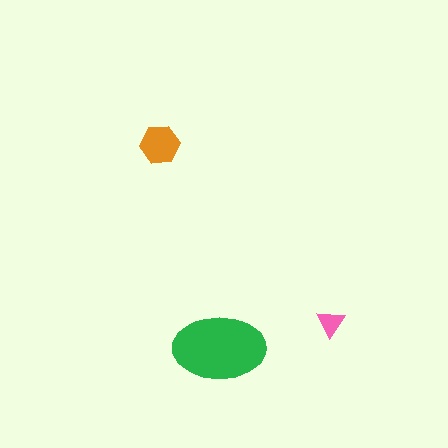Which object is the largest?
The green ellipse.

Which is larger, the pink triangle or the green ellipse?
The green ellipse.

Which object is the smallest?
The pink triangle.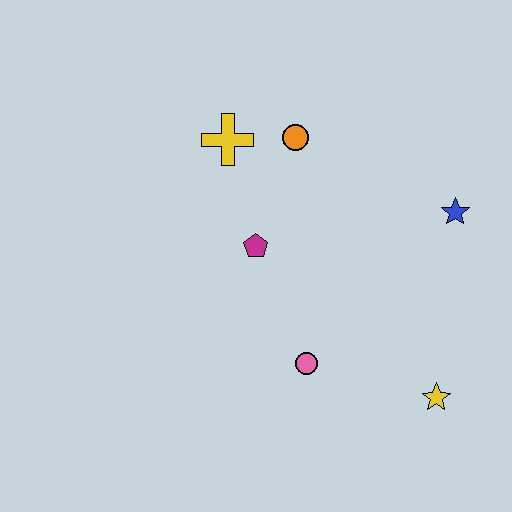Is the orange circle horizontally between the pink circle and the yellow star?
No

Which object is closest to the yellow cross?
The orange circle is closest to the yellow cross.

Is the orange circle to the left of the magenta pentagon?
No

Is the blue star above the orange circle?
No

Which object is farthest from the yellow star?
The yellow cross is farthest from the yellow star.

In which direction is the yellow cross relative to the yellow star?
The yellow cross is above the yellow star.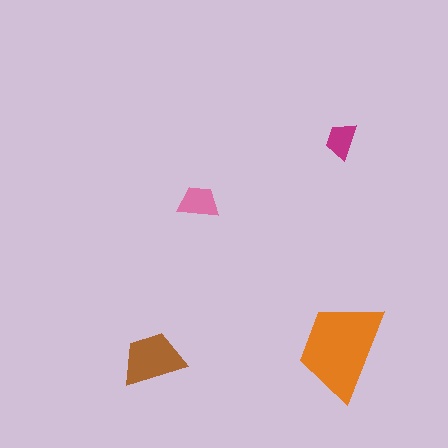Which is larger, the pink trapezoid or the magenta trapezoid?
The pink one.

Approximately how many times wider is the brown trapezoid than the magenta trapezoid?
About 1.5 times wider.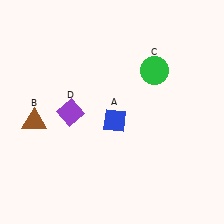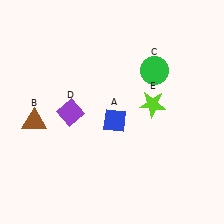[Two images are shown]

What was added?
A lime star (E) was added in Image 2.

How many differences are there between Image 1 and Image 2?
There is 1 difference between the two images.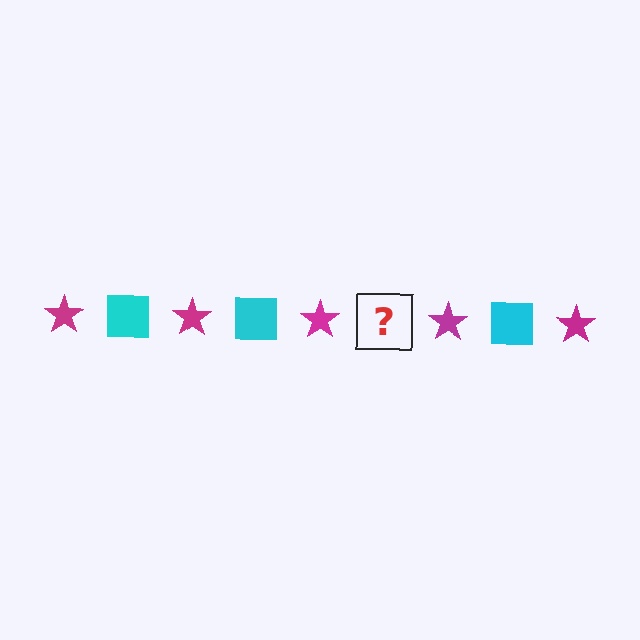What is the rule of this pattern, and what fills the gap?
The rule is that the pattern alternates between magenta star and cyan square. The gap should be filled with a cyan square.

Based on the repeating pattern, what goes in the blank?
The blank should be a cyan square.